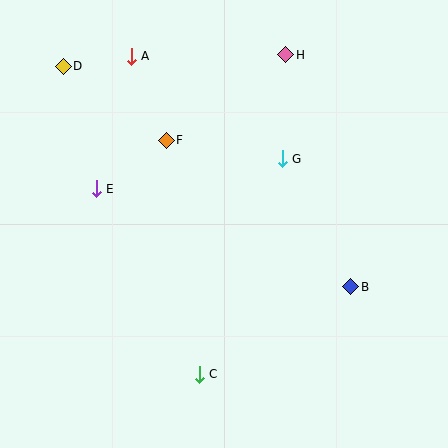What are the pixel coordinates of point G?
Point G is at (282, 159).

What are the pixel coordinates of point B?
Point B is at (351, 287).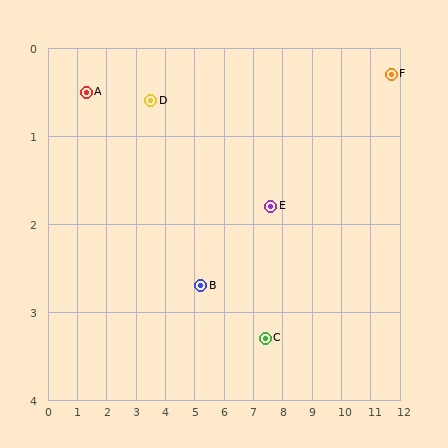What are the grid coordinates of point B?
Point B is at approximately (5.2, 2.7).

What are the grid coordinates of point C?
Point C is at approximately (7.4, 3.3).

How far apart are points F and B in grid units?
Points F and B are about 6.9 grid units apart.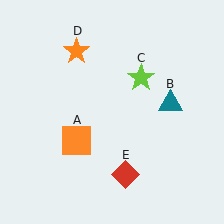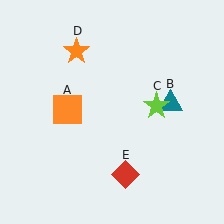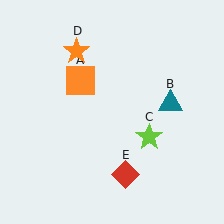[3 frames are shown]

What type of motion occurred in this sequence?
The orange square (object A), lime star (object C) rotated clockwise around the center of the scene.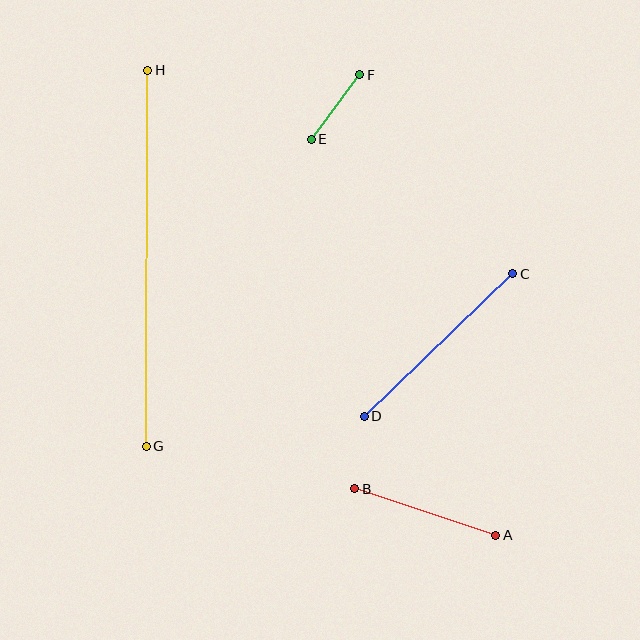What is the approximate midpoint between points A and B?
The midpoint is at approximately (425, 512) pixels.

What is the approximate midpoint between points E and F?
The midpoint is at approximately (336, 107) pixels.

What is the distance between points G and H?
The distance is approximately 376 pixels.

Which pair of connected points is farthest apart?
Points G and H are farthest apart.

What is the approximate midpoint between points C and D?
The midpoint is at approximately (438, 345) pixels.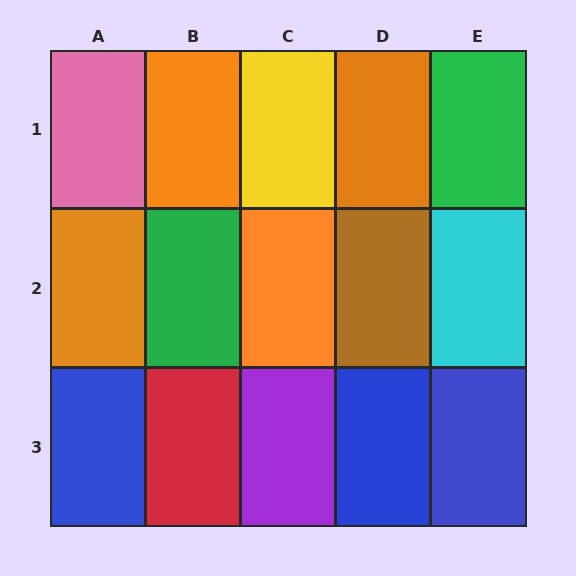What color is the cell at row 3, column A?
Blue.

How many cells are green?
2 cells are green.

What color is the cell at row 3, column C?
Purple.